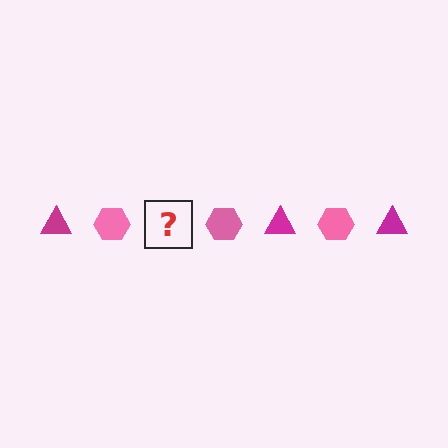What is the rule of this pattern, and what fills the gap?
The rule is that the pattern alternates between magenta triangle and pink hexagon. The gap should be filled with a magenta triangle.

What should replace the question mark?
The question mark should be replaced with a magenta triangle.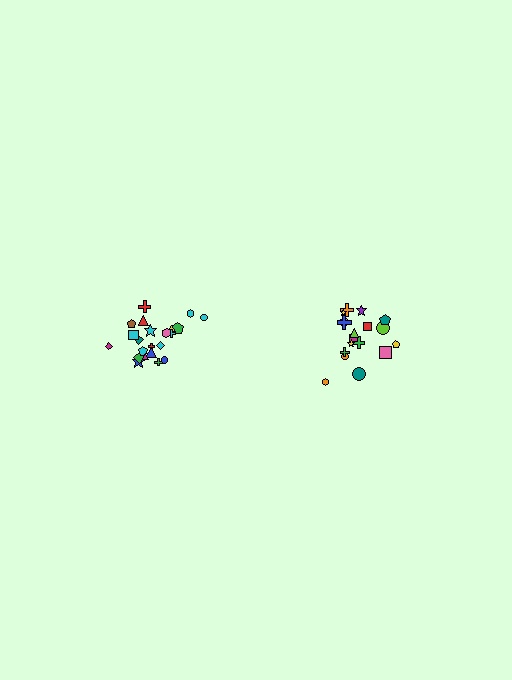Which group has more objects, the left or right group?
The left group.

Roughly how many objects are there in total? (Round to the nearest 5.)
Roughly 40 objects in total.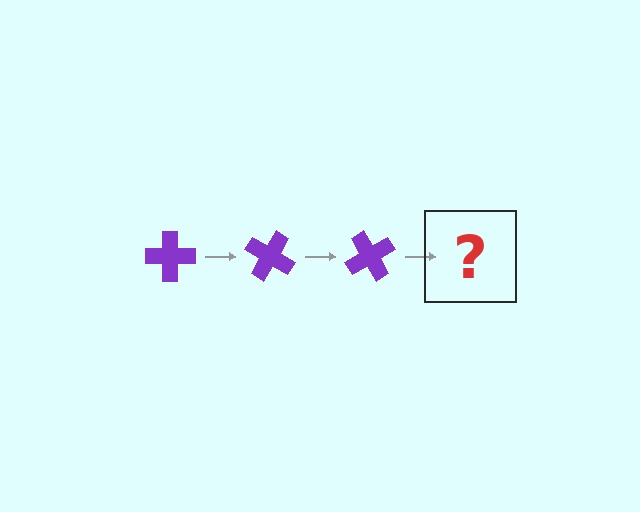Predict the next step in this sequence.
The next step is a purple cross rotated 90 degrees.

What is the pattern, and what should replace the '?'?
The pattern is that the cross rotates 30 degrees each step. The '?' should be a purple cross rotated 90 degrees.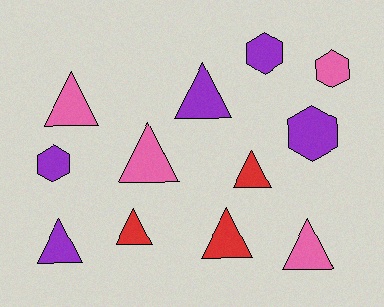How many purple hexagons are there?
There are 3 purple hexagons.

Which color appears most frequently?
Purple, with 5 objects.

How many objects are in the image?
There are 12 objects.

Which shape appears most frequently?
Triangle, with 8 objects.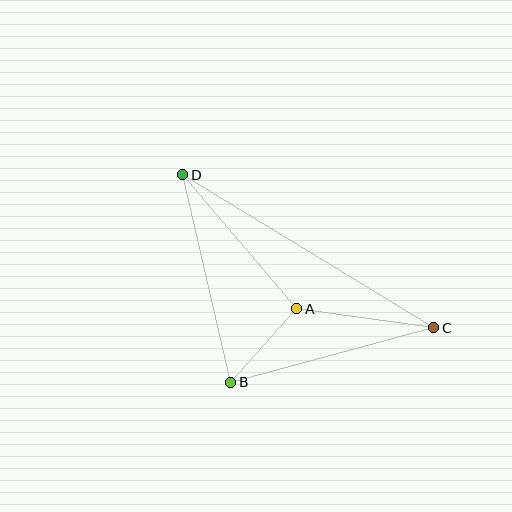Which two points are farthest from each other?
Points C and D are farthest from each other.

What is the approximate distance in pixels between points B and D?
The distance between B and D is approximately 213 pixels.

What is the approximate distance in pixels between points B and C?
The distance between B and C is approximately 210 pixels.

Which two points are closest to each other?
Points A and B are closest to each other.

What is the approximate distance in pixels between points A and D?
The distance between A and D is approximately 176 pixels.